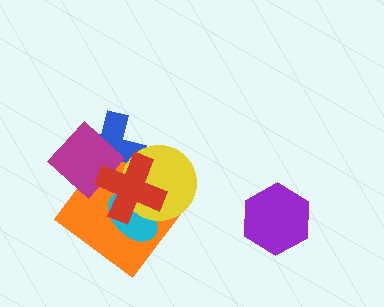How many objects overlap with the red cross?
5 objects overlap with the red cross.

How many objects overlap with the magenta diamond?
3 objects overlap with the magenta diamond.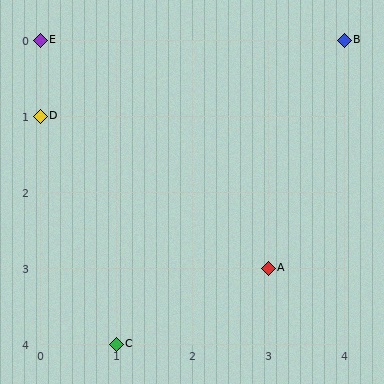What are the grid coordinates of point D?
Point D is at grid coordinates (0, 1).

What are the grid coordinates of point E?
Point E is at grid coordinates (0, 0).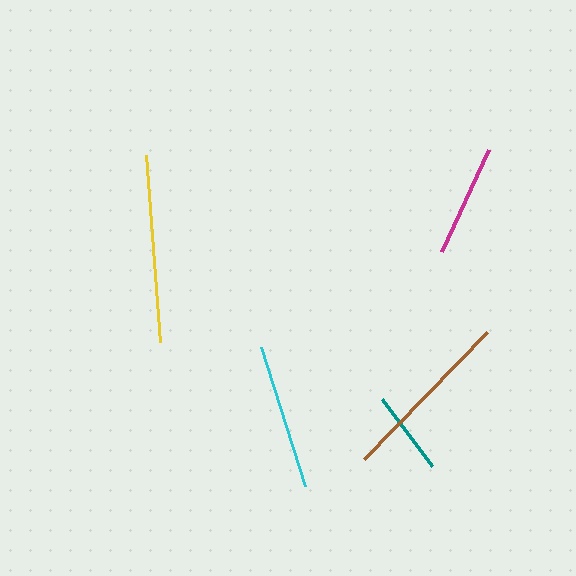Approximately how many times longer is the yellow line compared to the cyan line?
The yellow line is approximately 1.3 times the length of the cyan line.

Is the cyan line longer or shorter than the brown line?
The brown line is longer than the cyan line.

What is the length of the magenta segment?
The magenta segment is approximately 112 pixels long.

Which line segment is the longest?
The yellow line is the longest at approximately 188 pixels.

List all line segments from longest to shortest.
From longest to shortest: yellow, brown, cyan, magenta, teal.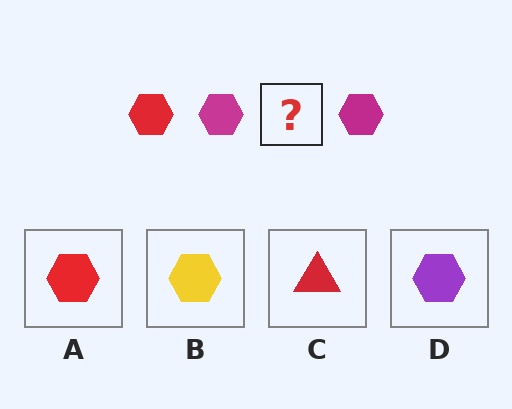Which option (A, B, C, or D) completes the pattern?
A.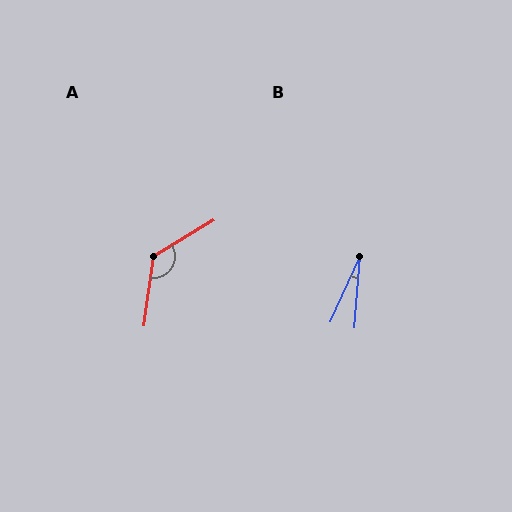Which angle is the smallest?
B, at approximately 20 degrees.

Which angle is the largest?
A, at approximately 129 degrees.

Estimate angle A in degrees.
Approximately 129 degrees.